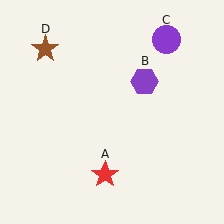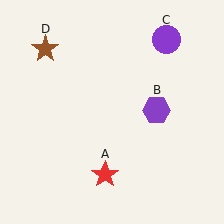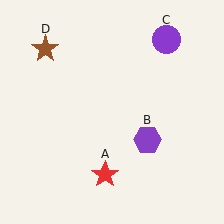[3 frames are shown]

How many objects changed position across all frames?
1 object changed position: purple hexagon (object B).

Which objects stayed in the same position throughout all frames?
Red star (object A) and purple circle (object C) and brown star (object D) remained stationary.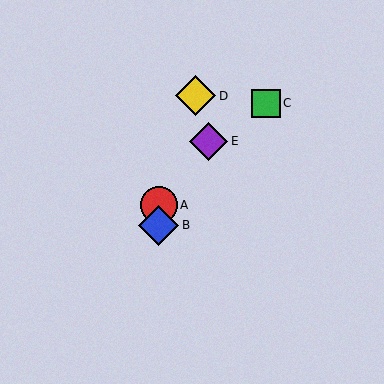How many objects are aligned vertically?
2 objects (A, B) are aligned vertically.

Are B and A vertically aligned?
Yes, both are at x≈159.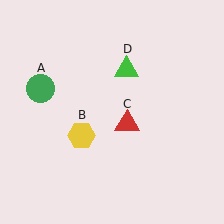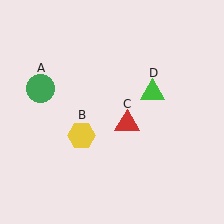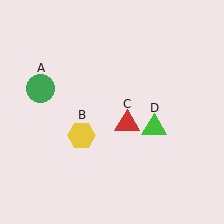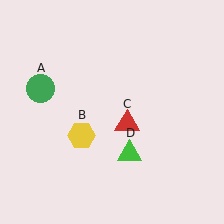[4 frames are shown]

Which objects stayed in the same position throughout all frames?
Green circle (object A) and yellow hexagon (object B) and red triangle (object C) remained stationary.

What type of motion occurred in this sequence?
The green triangle (object D) rotated clockwise around the center of the scene.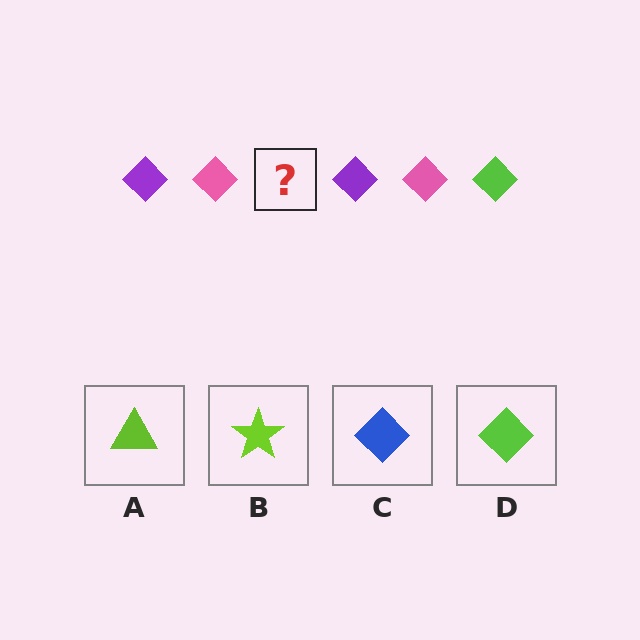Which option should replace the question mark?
Option D.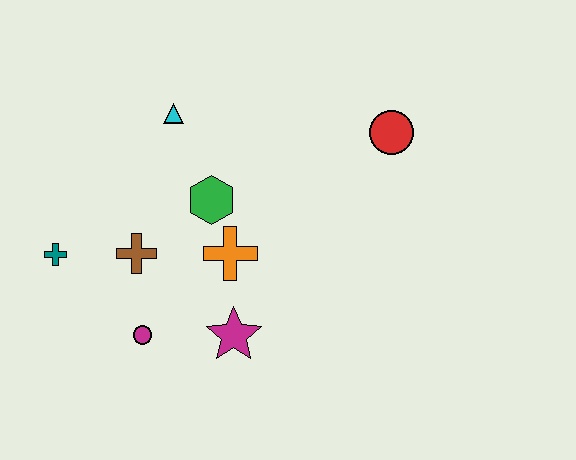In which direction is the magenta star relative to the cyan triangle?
The magenta star is below the cyan triangle.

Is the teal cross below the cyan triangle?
Yes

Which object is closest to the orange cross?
The green hexagon is closest to the orange cross.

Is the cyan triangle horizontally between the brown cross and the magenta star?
Yes